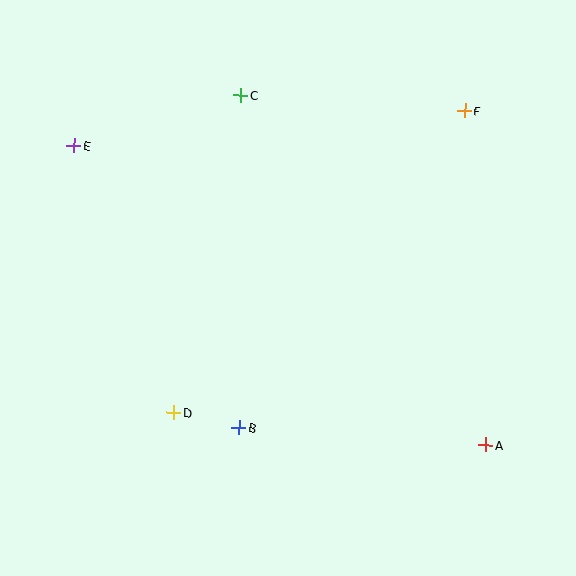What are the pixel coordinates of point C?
Point C is at (240, 95).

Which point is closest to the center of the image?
Point B at (239, 427) is closest to the center.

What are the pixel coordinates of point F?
Point F is at (465, 111).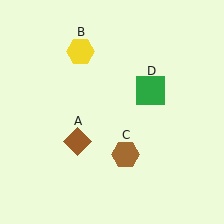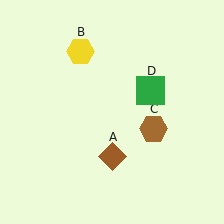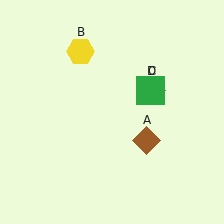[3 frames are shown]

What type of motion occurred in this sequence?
The brown diamond (object A), brown hexagon (object C) rotated counterclockwise around the center of the scene.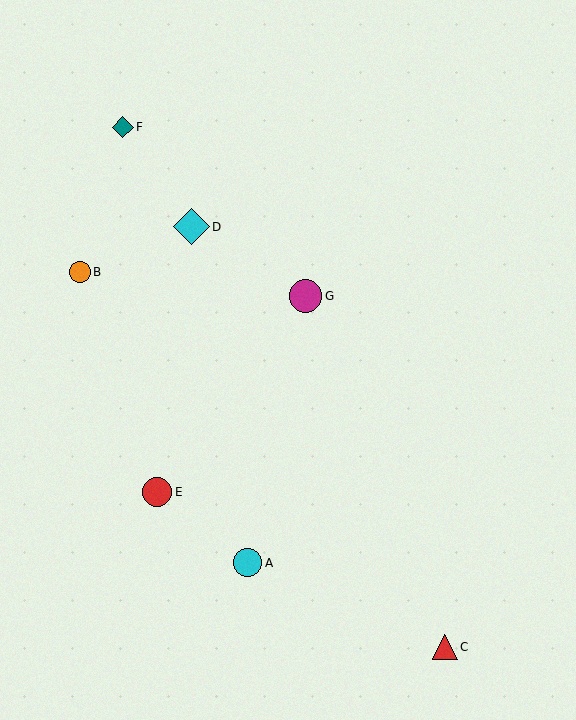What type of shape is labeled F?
Shape F is a teal diamond.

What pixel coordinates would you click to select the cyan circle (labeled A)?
Click at (248, 563) to select the cyan circle A.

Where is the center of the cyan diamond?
The center of the cyan diamond is at (191, 227).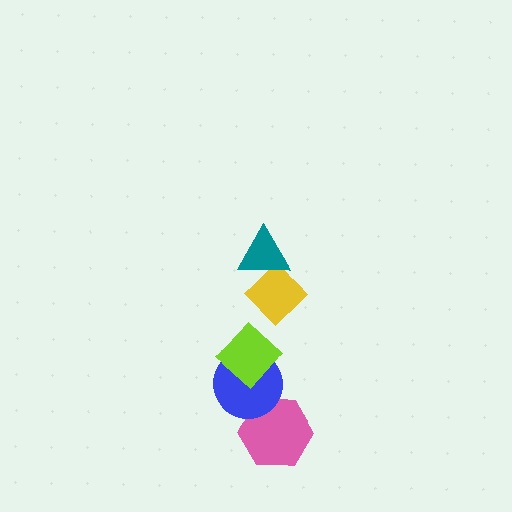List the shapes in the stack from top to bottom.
From top to bottom: the teal triangle, the yellow diamond, the lime diamond, the blue circle, the pink hexagon.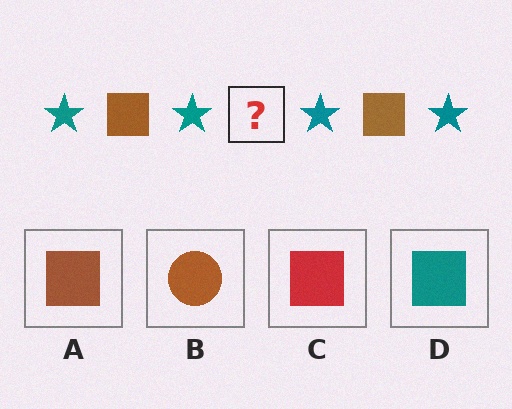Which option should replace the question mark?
Option A.